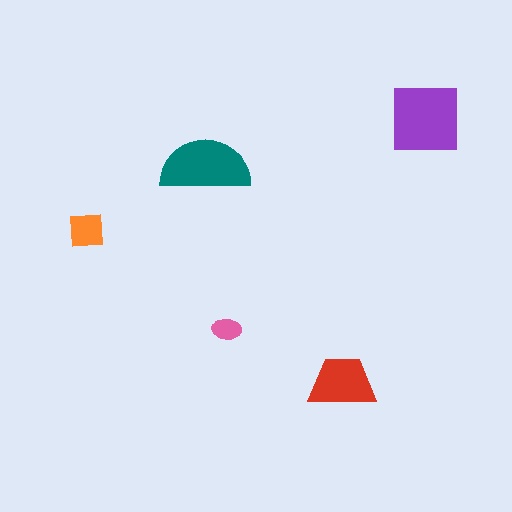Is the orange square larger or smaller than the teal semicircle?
Smaller.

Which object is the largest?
The purple square.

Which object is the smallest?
The pink ellipse.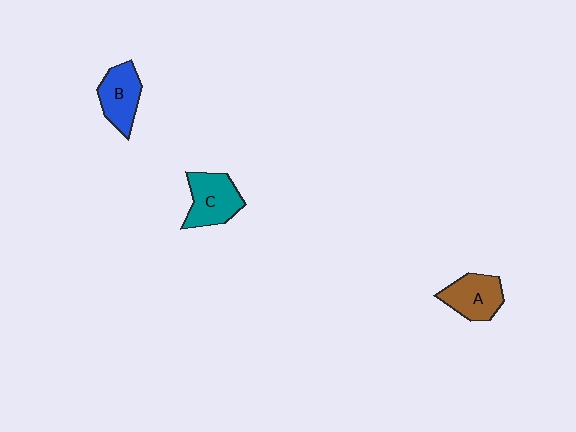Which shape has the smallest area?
Shape B (blue).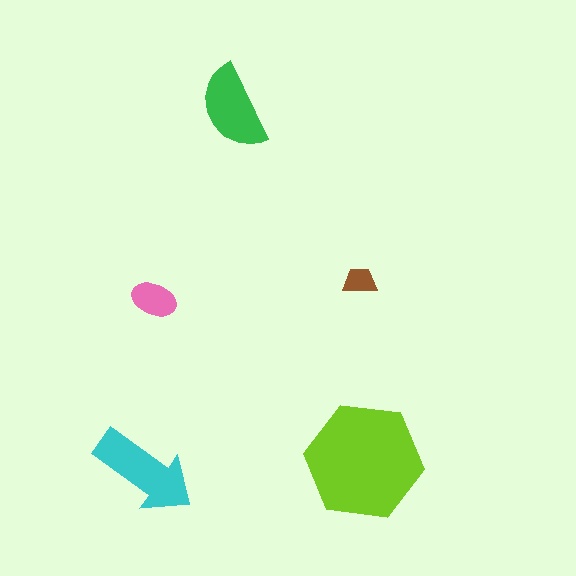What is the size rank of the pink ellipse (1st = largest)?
4th.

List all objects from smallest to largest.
The brown trapezoid, the pink ellipse, the green semicircle, the cyan arrow, the lime hexagon.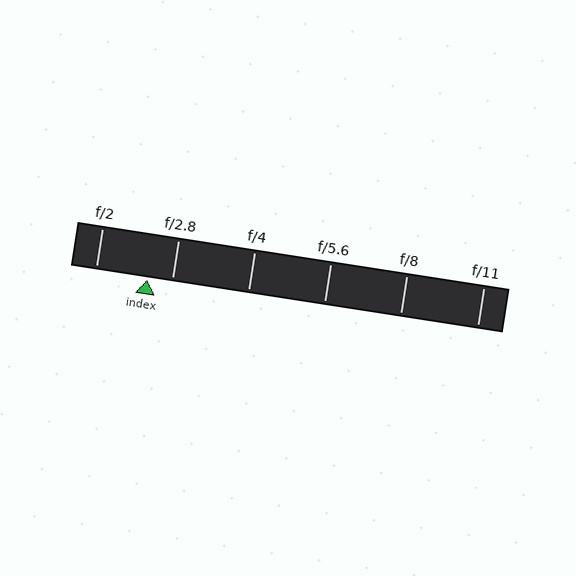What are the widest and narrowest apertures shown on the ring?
The widest aperture shown is f/2 and the narrowest is f/11.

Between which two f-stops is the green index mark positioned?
The index mark is between f/2 and f/2.8.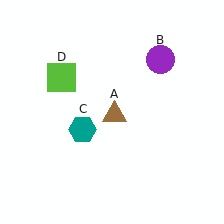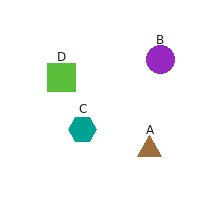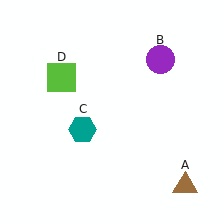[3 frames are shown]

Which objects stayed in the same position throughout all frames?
Purple circle (object B) and teal hexagon (object C) and lime square (object D) remained stationary.